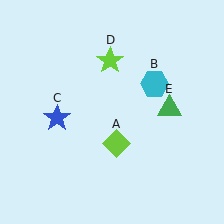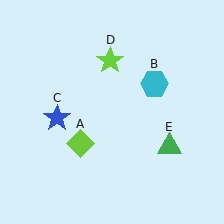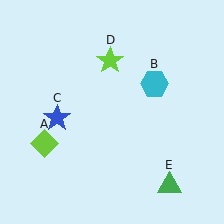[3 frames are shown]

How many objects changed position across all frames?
2 objects changed position: lime diamond (object A), green triangle (object E).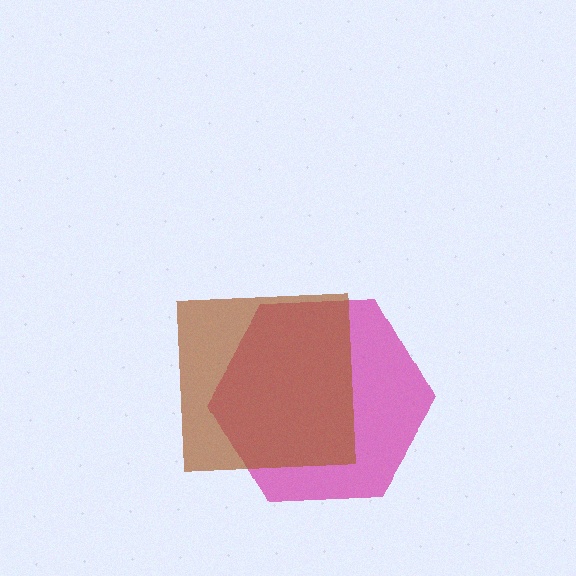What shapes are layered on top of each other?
The layered shapes are: a magenta hexagon, a brown square.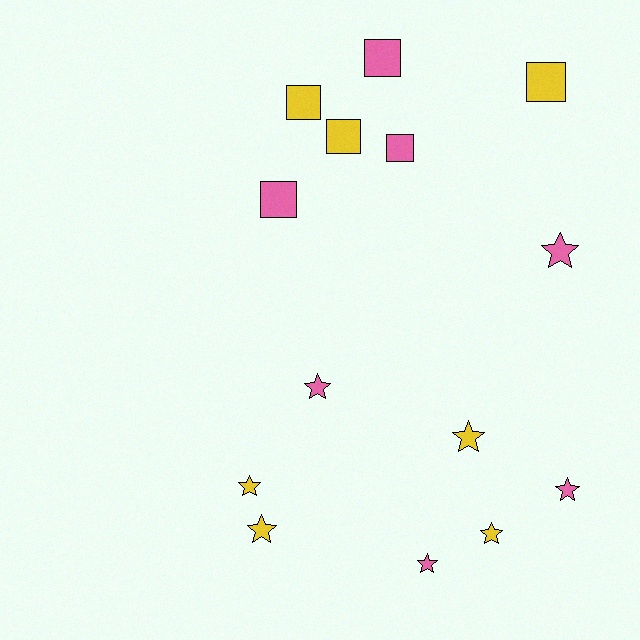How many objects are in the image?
There are 14 objects.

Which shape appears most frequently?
Star, with 8 objects.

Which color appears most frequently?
Yellow, with 7 objects.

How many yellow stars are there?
There are 4 yellow stars.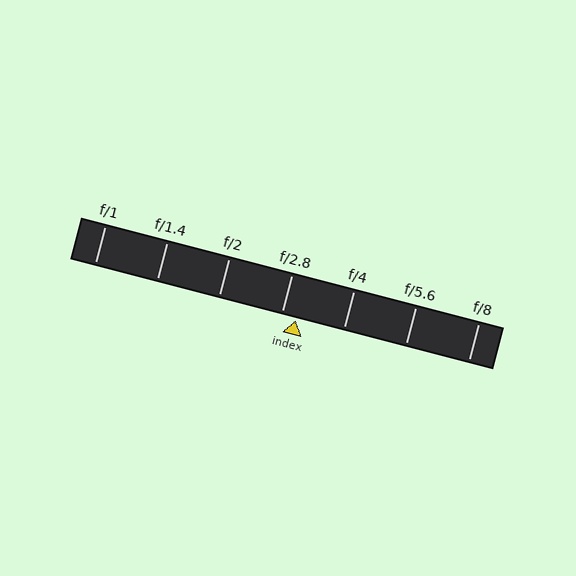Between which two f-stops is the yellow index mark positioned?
The index mark is between f/2.8 and f/4.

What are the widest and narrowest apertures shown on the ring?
The widest aperture shown is f/1 and the narrowest is f/8.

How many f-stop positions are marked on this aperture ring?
There are 7 f-stop positions marked.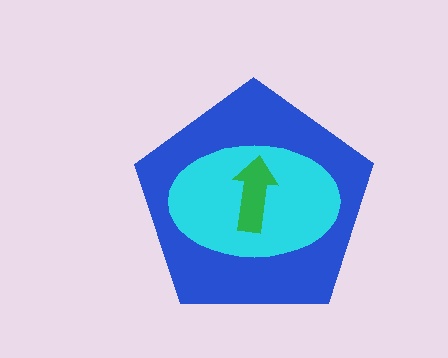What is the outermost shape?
The blue pentagon.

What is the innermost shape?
The green arrow.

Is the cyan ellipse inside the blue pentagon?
Yes.